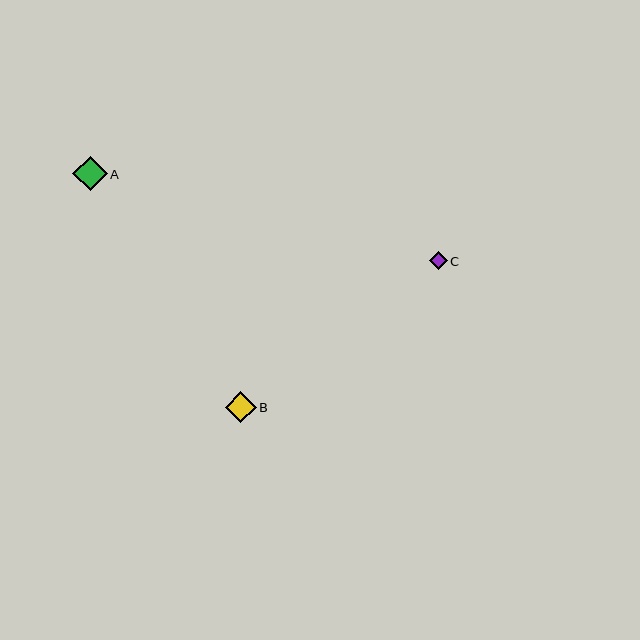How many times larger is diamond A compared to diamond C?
Diamond A is approximately 1.9 times the size of diamond C.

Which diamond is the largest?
Diamond A is the largest with a size of approximately 35 pixels.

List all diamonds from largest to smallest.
From largest to smallest: A, B, C.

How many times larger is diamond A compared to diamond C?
Diamond A is approximately 1.9 times the size of diamond C.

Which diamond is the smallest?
Diamond C is the smallest with a size of approximately 18 pixels.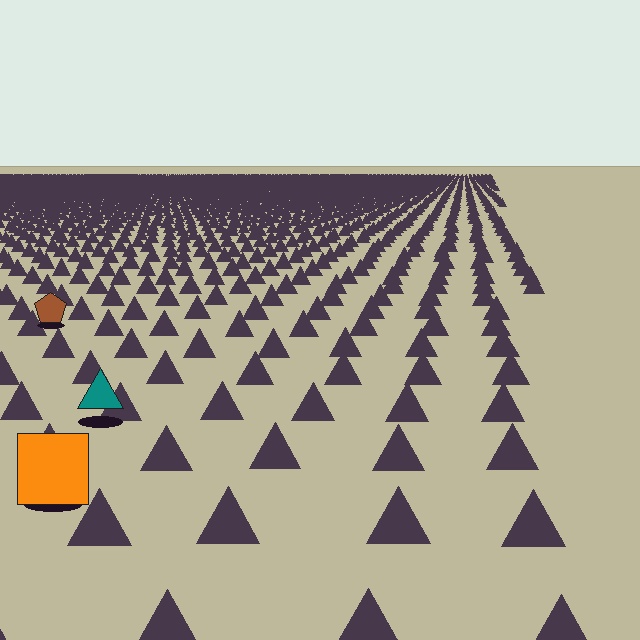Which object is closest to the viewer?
The orange square is closest. The texture marks near it are larger and more spread out.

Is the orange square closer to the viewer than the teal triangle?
Yes. The orange square is closer — you can tell from the texture gradient: the ground texture is coarser near it.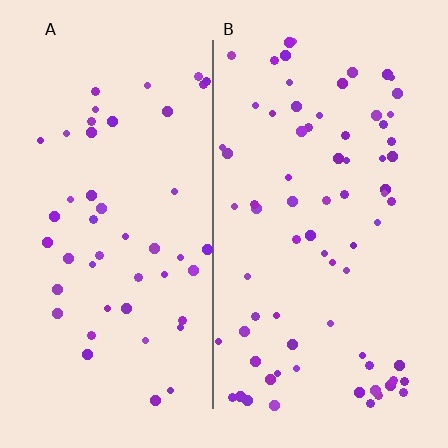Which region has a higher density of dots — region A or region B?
B (the right).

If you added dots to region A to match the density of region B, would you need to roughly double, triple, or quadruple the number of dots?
Approximately double.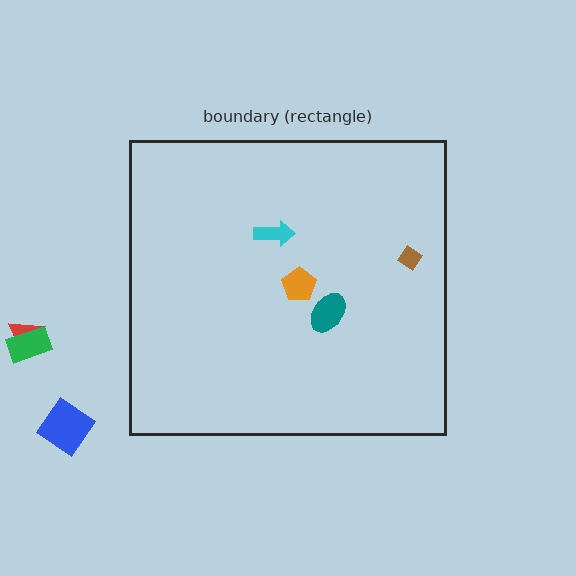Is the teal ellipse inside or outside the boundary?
Inside.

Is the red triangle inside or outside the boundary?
Outside.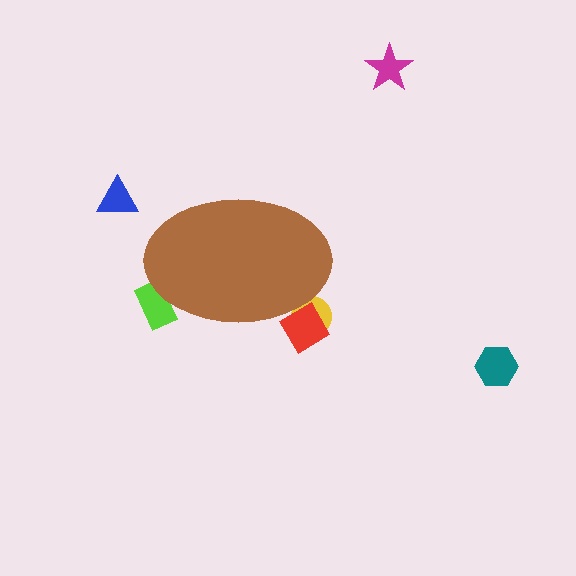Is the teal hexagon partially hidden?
No, the teal hexagon is fully visible.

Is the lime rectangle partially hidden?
Yes, the lime rectangle is partially hidden behind the brown ellipse.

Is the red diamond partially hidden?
Yes, the red diamond is partially hidden behind the brown ellipse.